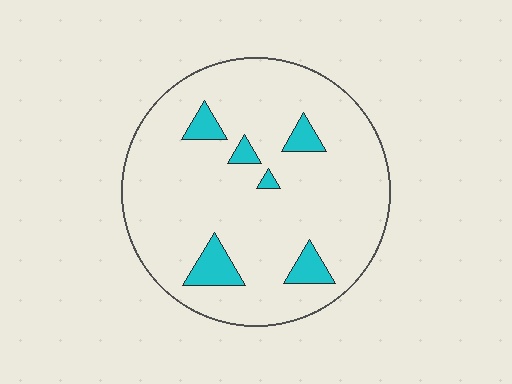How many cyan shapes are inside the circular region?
6.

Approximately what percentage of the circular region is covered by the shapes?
Approximately 10%.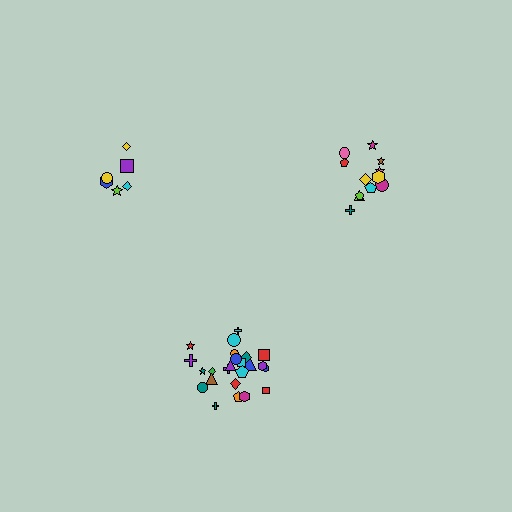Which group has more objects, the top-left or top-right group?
The top-right group.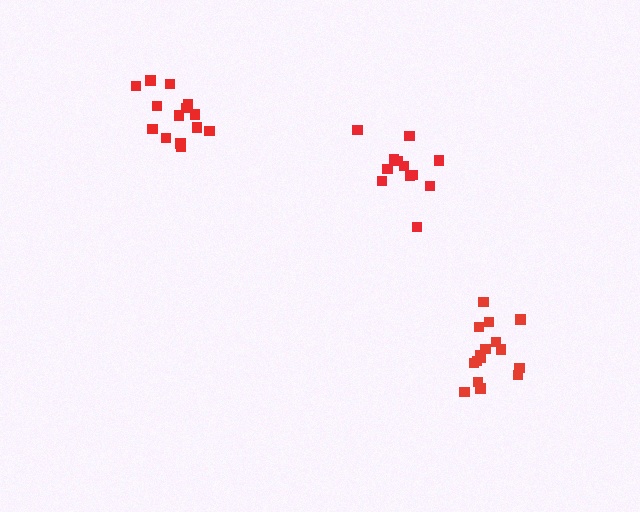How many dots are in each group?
Group 1: 12 dots, Group 2: 16 dots, Group 3: 14 dots (42 total).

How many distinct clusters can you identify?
There are 3 distinct clusters.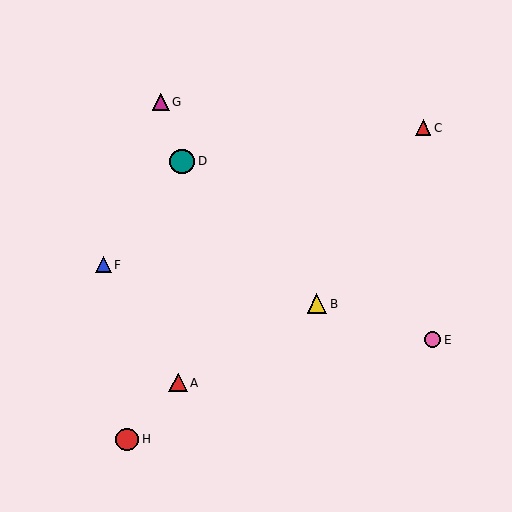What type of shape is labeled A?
Shape A is a red triangle.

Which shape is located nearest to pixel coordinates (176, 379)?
The red triangle (labeled A) at (178, 383) is nearest to that location.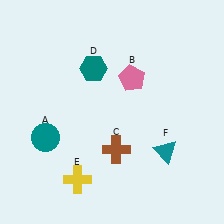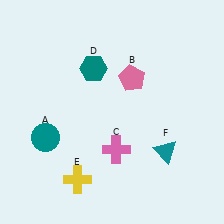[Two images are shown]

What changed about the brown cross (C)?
In Image 1, C is brown. In Image 2, it changed to pink.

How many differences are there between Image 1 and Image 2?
There is 1 difference between the two images.